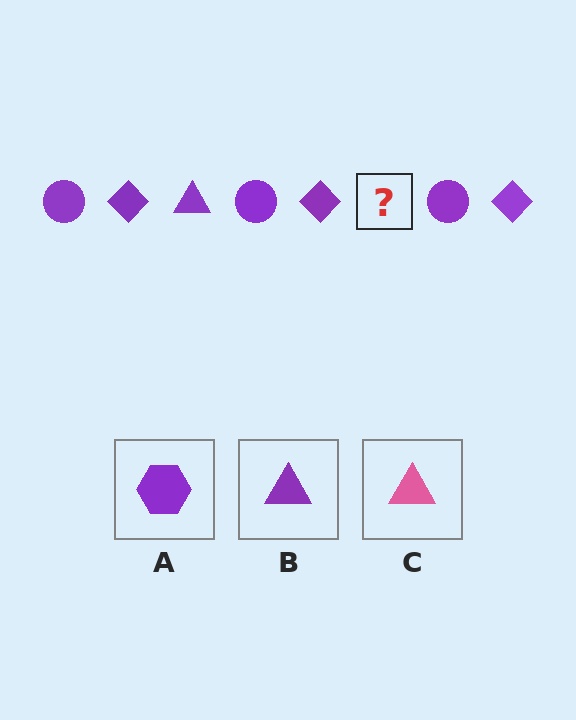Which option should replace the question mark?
Option B.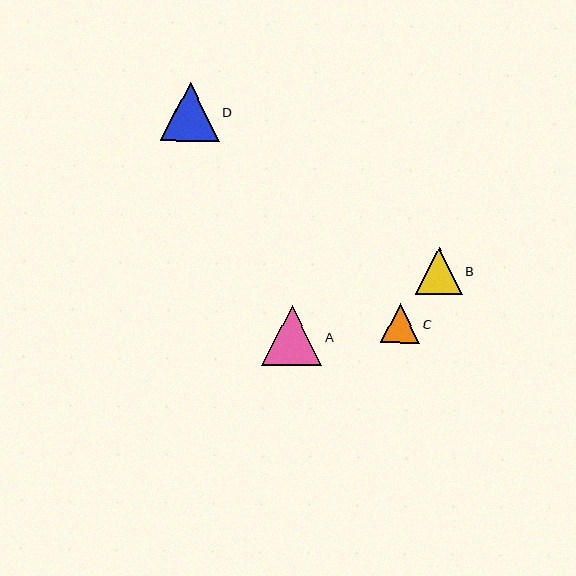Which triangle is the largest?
Triangle A is the largest with a size of approximately 60 pixels.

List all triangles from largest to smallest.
From largest to smallest: A, D, B, C.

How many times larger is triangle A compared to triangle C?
Triangle A is approximately 1.6 times the size of triangle C.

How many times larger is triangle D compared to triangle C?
Triangle D is approximately 1.5 times the size of triangle C.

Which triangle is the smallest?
Triangle C is the smallest with a size of approximately 39 pixels.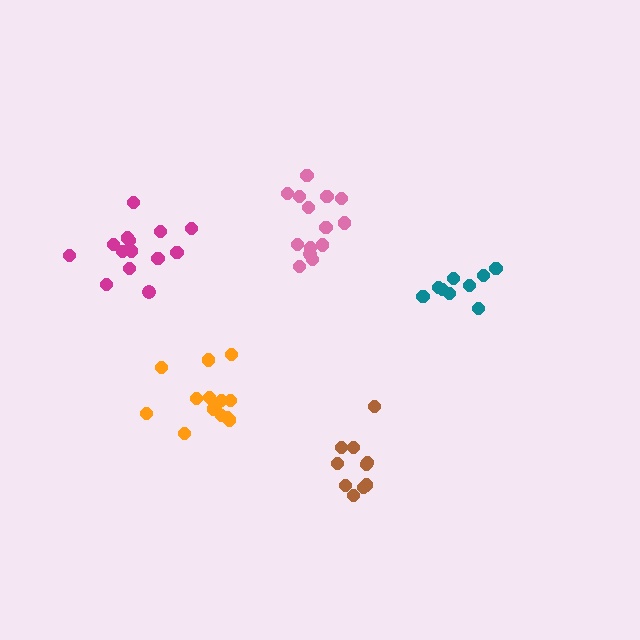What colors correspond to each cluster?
The clusters are colored: pink, brown, orange, teal, magenta.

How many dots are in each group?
Group 1: 14 dots, Group 2: 10 dots, Group 3: 14 dots, Group 4: 9 dots, Group 5: 15 dots (62 total).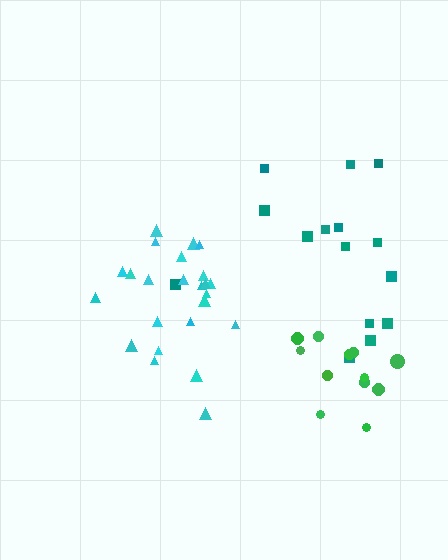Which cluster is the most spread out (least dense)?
Teal.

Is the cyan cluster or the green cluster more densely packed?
Cyan.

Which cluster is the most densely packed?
Cyan.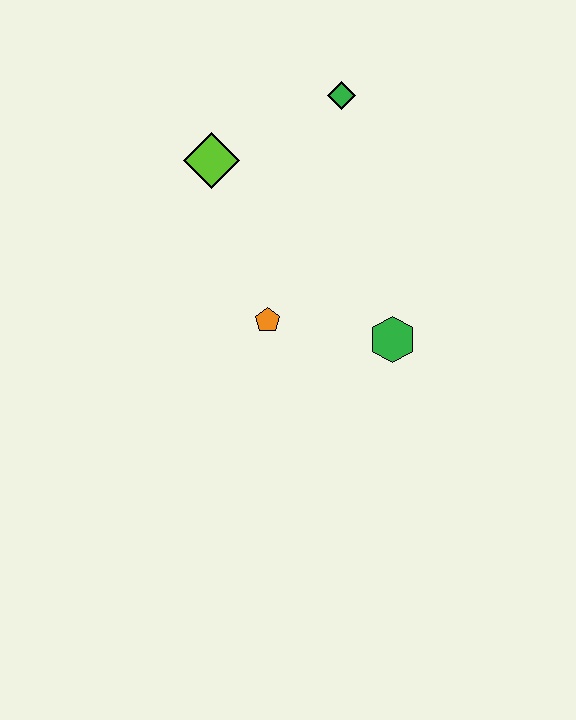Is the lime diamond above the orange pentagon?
Yes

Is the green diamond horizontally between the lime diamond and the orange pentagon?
No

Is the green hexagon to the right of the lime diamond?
Yes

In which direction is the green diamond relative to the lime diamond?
The green diamond is to the right of the lime diamond.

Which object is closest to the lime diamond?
The green diamond is closest to the lime diamond.